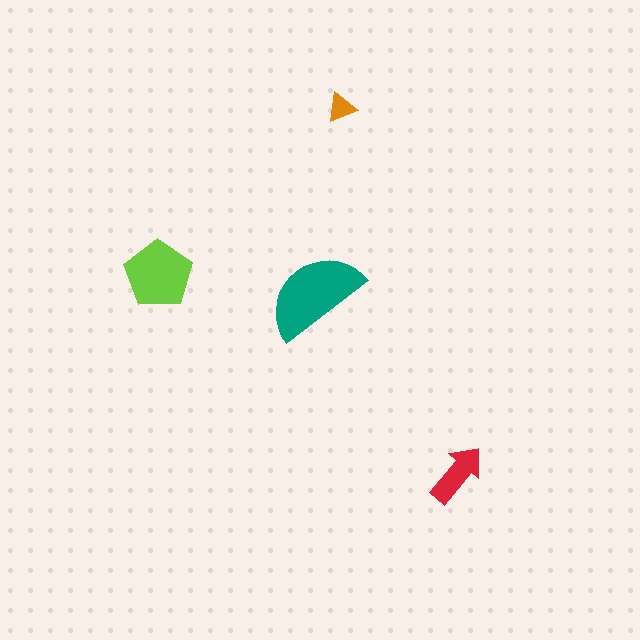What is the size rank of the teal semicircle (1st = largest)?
1st.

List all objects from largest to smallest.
The teal semicircle, the lime pentagon, the red arrow, the orange triangle.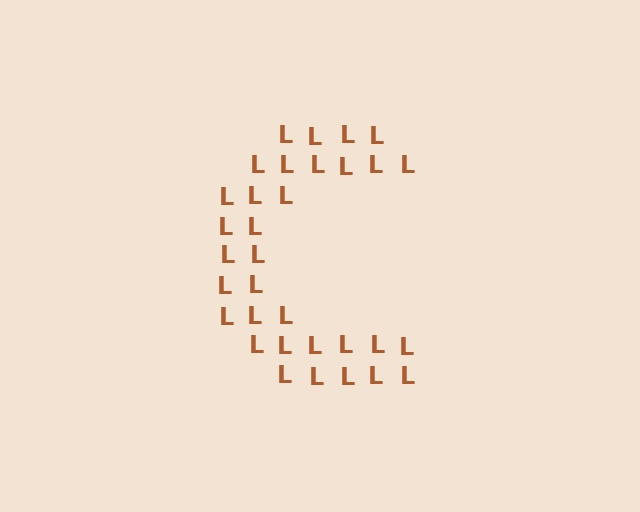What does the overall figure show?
The overall figure shows the letter C.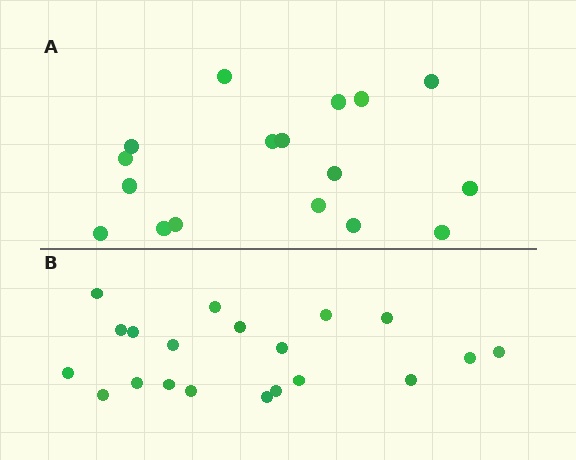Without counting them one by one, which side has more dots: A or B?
Region B (the bottom region) has more dots.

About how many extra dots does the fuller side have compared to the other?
Region B has just a few more — roughly 2 or 3 more dots than region A.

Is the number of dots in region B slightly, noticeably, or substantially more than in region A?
Region B has only slightly more — the two regions are fairly close. The ratio is roughly 1.2 to 1.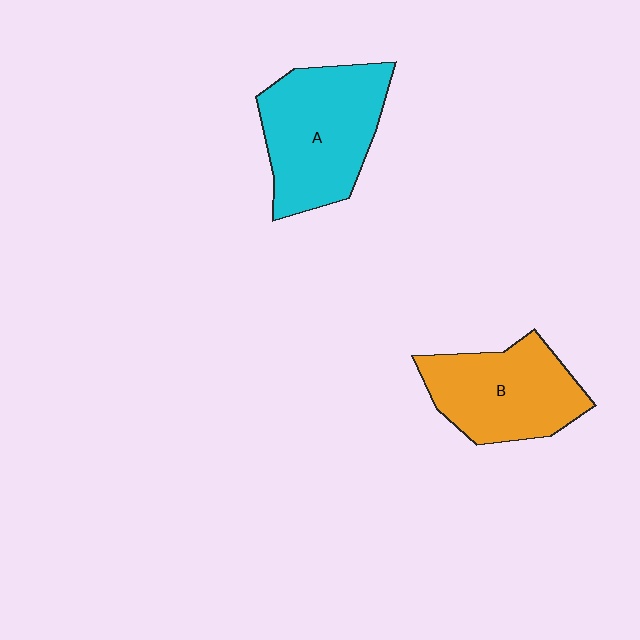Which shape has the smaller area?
Shape B (orange).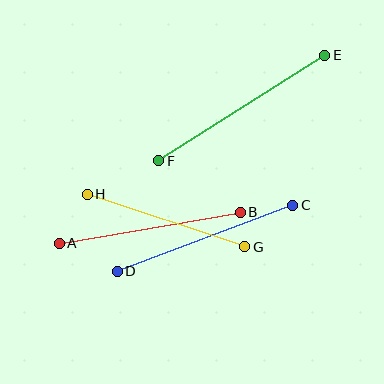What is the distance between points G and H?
The distance is approximately 166 pixels.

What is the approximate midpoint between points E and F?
The midpoint is at approximately (242, 108) pixels.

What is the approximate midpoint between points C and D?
The midpoint is at approximately (205, 238) pixels.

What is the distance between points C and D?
The distance is approximately 187 pixels.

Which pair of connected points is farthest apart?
Points E and F are farthest apart.